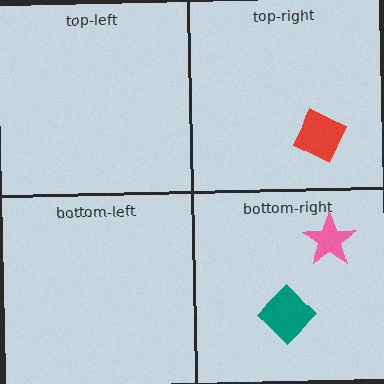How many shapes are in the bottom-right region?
2.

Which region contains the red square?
The top-right region.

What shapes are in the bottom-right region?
The pink star, the teal diamond.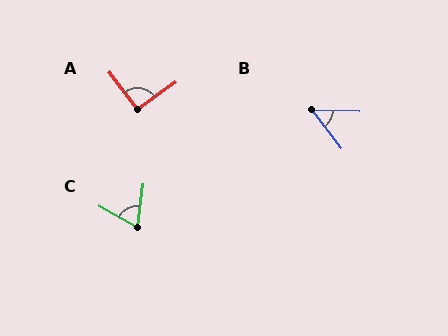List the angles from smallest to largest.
B (51°), C (69°), A (91°).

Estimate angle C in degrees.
Approximately 69 degrees.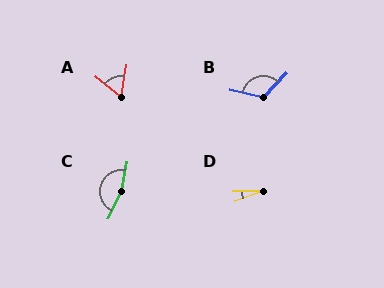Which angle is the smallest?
D, at approximately 20 degrees.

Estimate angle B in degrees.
Approximately 121 degrees.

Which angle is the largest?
C, at approximately 165 degrees.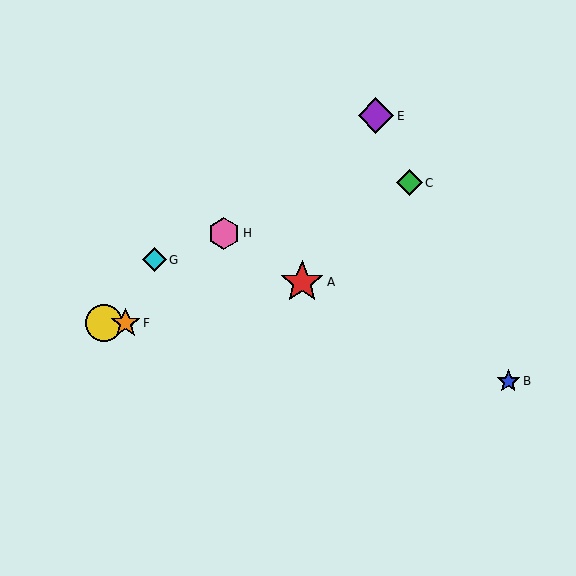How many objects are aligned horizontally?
2 objects (D, F) are aligned horizontally.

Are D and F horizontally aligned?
Yes, both are at y≈323.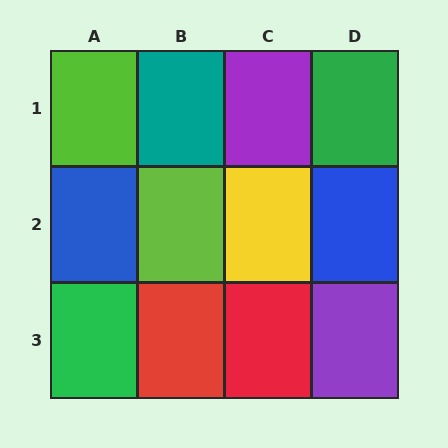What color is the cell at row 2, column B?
Lime.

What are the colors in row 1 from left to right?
Lime, teal, purple, green.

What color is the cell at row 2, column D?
Blue.